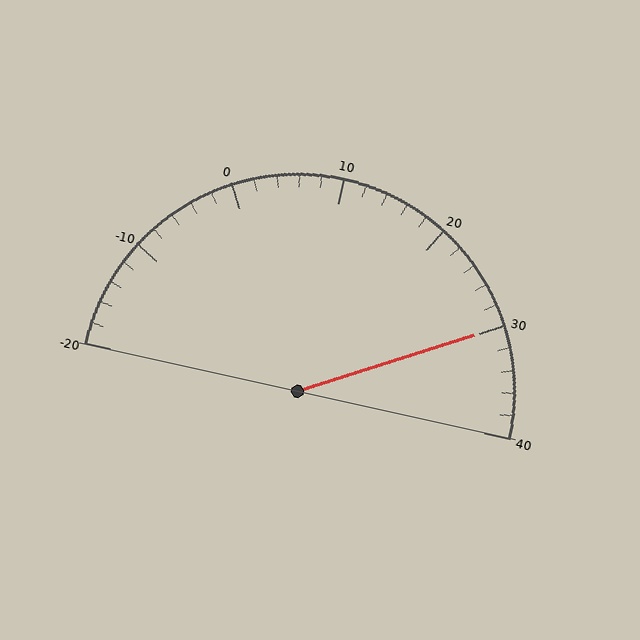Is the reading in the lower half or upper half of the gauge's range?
The reading is in the upper half of the range (-20 to 40).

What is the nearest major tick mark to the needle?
The nearest major tick mark is 30.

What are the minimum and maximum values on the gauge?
The gauge ranges from -20 to 40.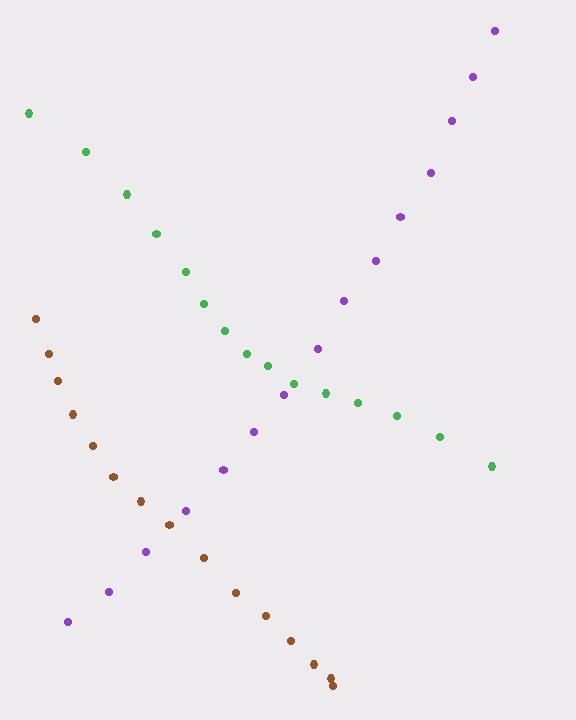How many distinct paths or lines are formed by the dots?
There are 3 distinct paths.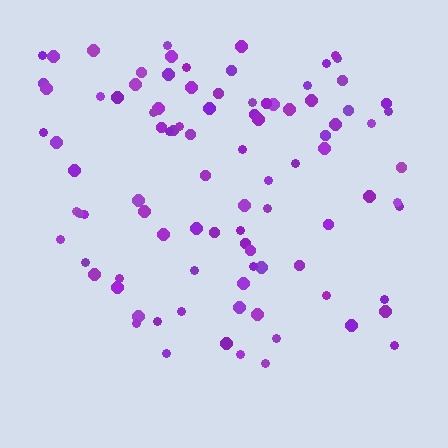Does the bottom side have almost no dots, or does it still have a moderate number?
Still a moderate number, just noticeably fewer than the top.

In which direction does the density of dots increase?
From bottom to top, with the top side densest.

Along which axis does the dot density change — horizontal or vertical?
Vertical.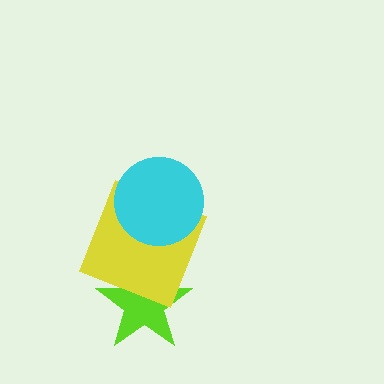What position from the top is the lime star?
The lime star is 3rd from the top.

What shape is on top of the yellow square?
The cyan circle is on top of the yellow square.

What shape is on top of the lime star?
The yellow square is on top of the lime star.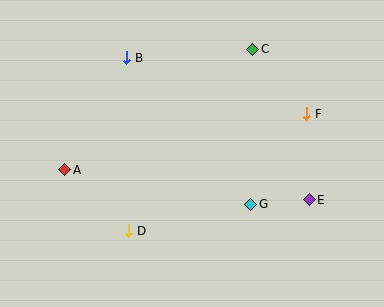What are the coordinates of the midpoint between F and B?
The midpoint between F and B is at (217, 86).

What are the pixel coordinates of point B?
Point B is at (127, 58).